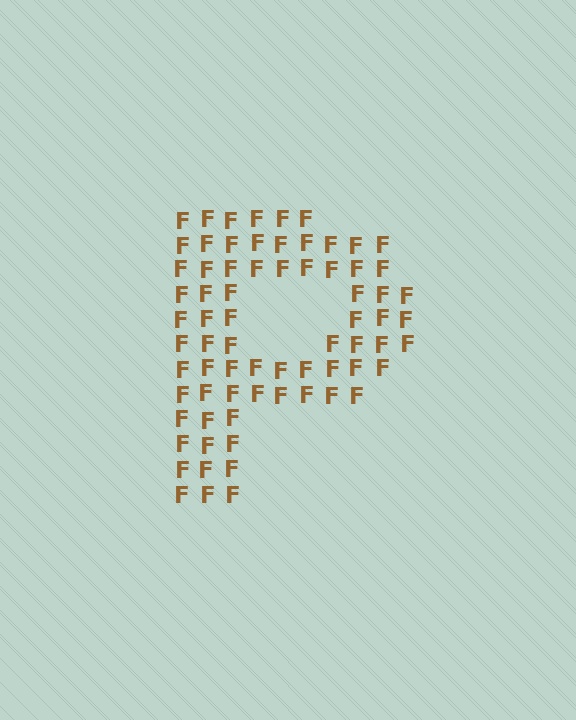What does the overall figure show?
The overall figure shows the letter P.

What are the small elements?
The small elements are letter F's.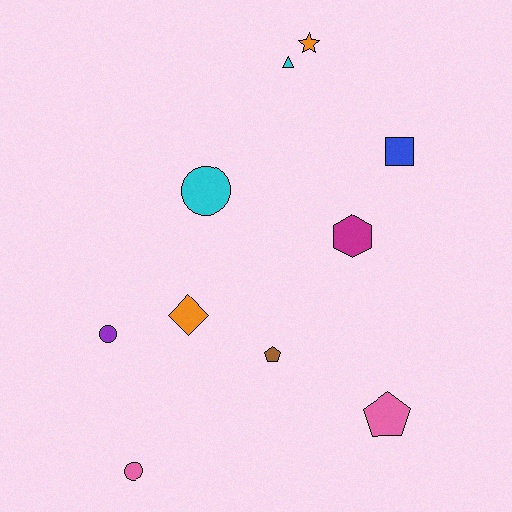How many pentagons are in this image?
There are 2 pentagons.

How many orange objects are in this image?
There are 2 orange objects.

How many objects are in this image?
There are 10 objects.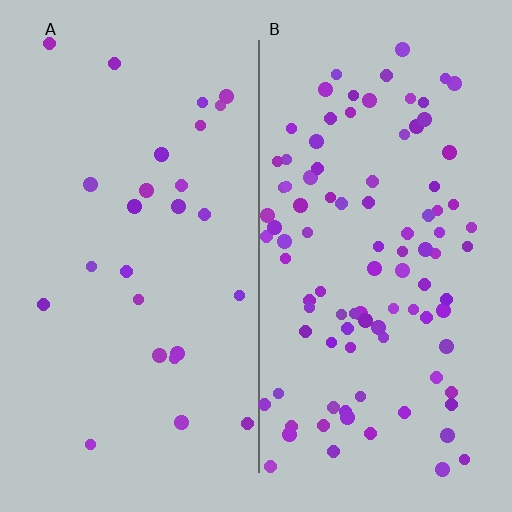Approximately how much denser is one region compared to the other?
Approximately 3.8× — region B over region A.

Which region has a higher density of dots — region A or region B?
B (the right).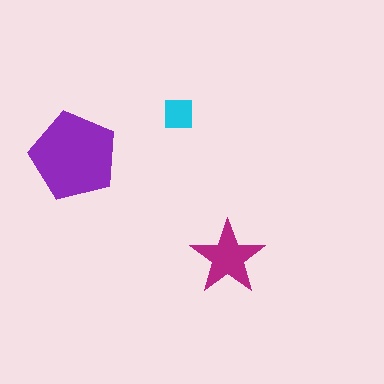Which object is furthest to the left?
The purple pentagon is leftmost.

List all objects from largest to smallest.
The purple pentagon, the magenta star, the cyan square.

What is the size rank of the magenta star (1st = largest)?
2nd.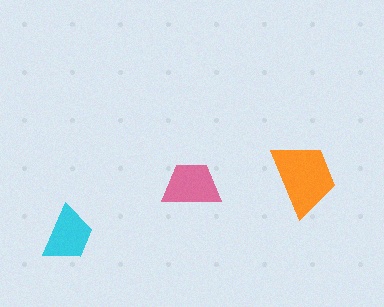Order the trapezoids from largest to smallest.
the orange one, the pink one, the cyan one.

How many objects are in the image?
There are 3 objects in the image.